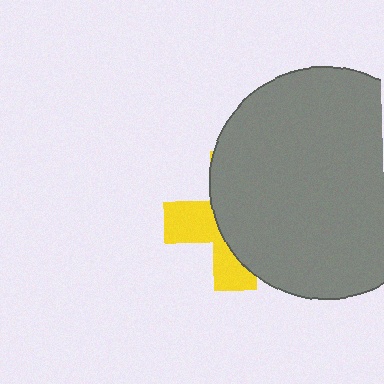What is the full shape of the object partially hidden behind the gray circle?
The partially hidden object is a yellow cross.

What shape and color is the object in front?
The object in front is a gray circle.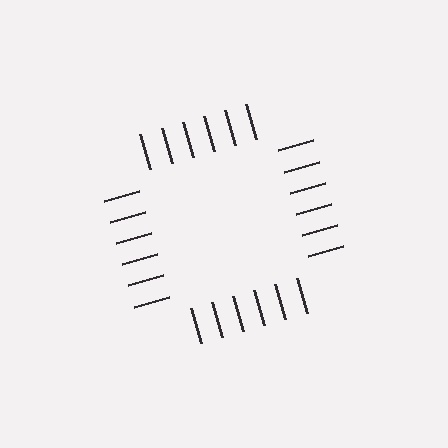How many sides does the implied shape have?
4 sides — the line-ends trace a square.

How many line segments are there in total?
24 — 6 along each of the 4 edges.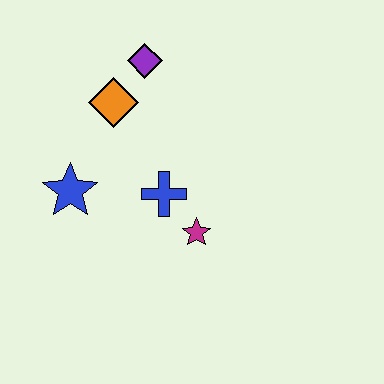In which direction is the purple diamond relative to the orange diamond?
The purple diamond is above the orange diamond.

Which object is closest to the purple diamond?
The orange diamond is closest to the purple diamond.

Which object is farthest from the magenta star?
The purple diamond is farthest from the magenta star.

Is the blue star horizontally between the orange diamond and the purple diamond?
No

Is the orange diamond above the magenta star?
Yes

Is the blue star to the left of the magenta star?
Yes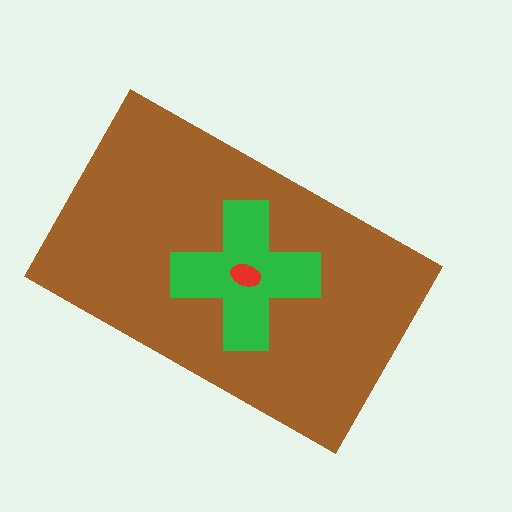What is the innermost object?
The red ellipse.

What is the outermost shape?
The brown rectangle.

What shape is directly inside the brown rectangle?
The green cross.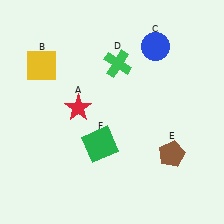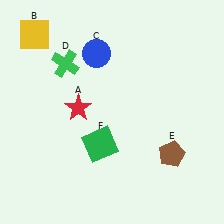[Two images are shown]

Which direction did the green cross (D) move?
The green cross (D) moved left.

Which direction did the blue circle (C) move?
The blue circle (C) moved left.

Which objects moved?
The objects that moved are: the yellow square (B), the blue circle (C), the green cross (D).